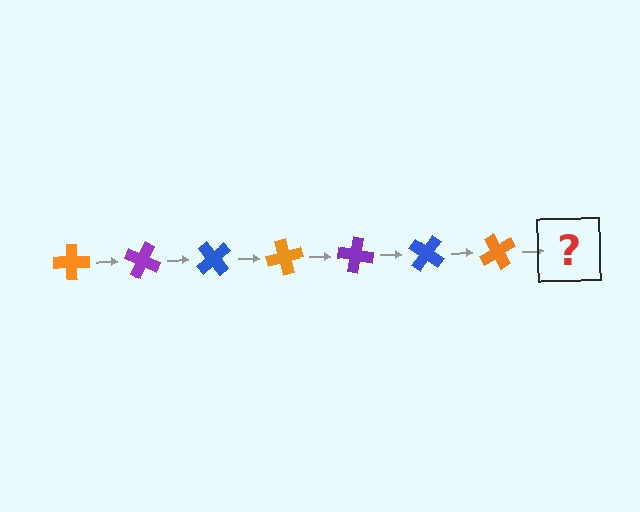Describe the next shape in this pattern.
It should be a purple cross, rotated 175 degrees from the start.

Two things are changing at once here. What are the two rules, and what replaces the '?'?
The two rules are that it rotates 25 degrees each step and the color cycles through orange, purple, and blue. The '?' should be a purple cross, rotated 175 degrees from the start.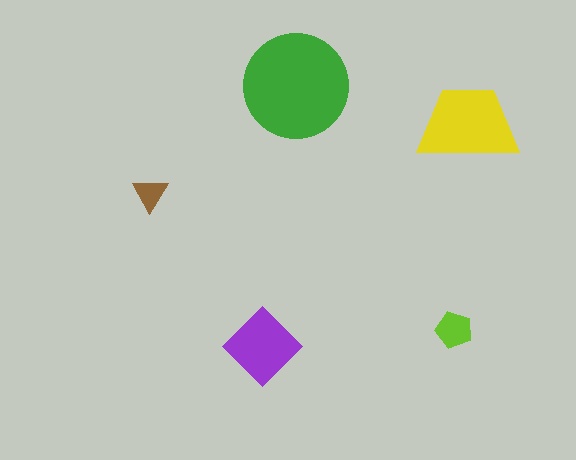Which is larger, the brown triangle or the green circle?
The green circle.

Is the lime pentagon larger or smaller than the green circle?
Smaller.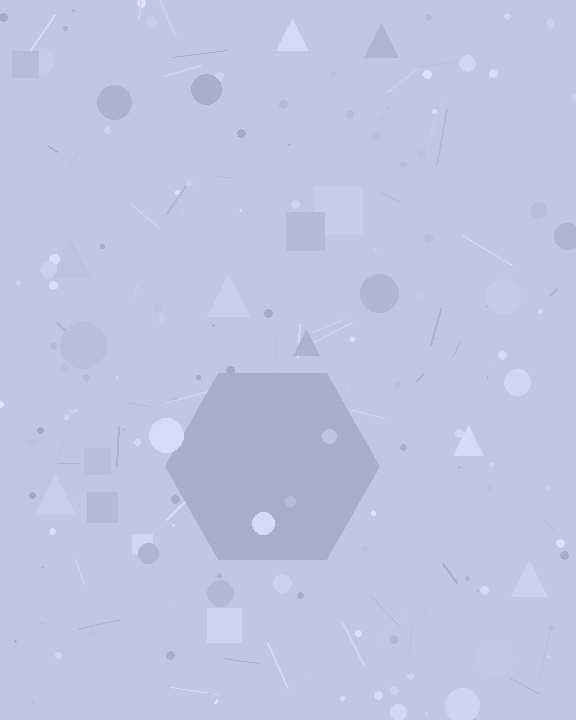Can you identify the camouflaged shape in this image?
The camouflaged shape is a hexagon.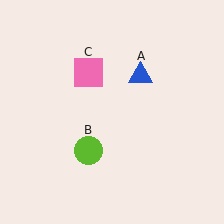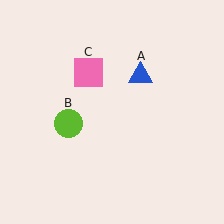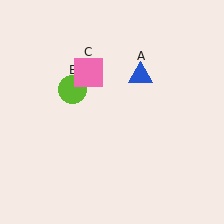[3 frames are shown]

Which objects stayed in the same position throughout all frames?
Blue triangle (object A) and pink square (object C) remained stationary.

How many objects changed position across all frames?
1 object changed position: lime circle (object B).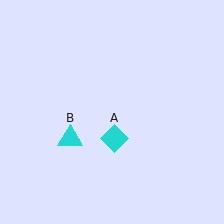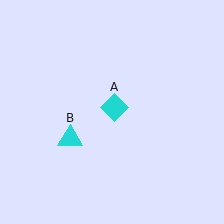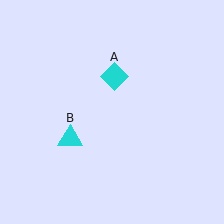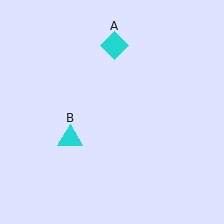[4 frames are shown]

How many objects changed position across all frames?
1 object changed position: cyan diamond (object A).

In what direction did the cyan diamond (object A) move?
The cyan diamond (object A) moved up.